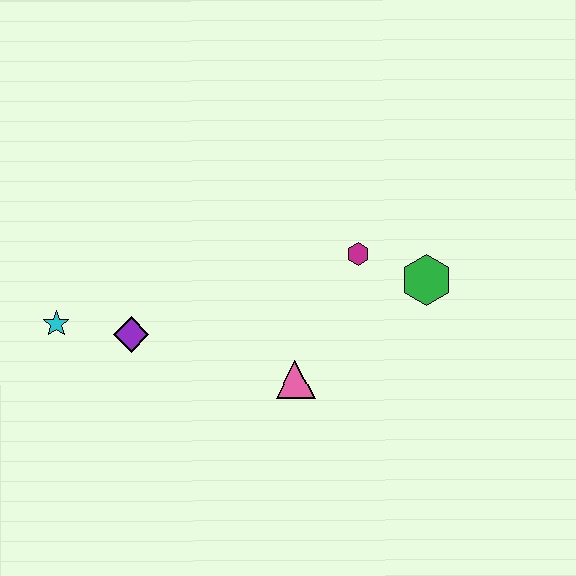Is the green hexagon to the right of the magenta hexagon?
Yes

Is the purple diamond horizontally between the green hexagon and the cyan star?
Yes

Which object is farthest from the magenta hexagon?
The cyan star is farthest from the magenta hexagon.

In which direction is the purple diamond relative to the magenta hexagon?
The purple diamond is to the left of the magenta hexagon.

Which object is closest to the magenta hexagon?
The green hexagon is closest to the magenta hexagon.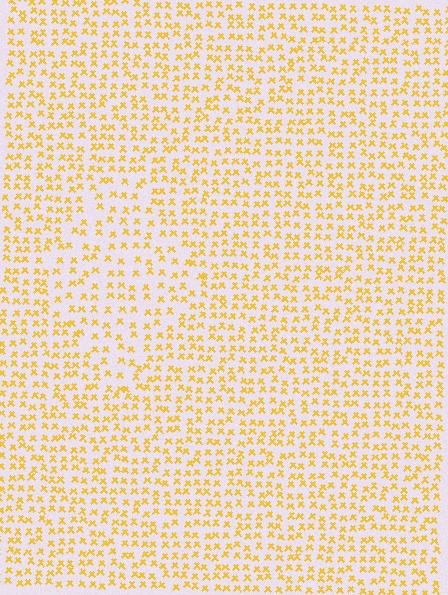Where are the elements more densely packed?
The elements are more densely packed outside the diamond boundary.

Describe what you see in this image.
The image contains small yellow elements arranged at two different densities. A diamond-shaped region is visible where the elements are less densely packed than the surrounding area.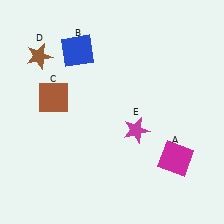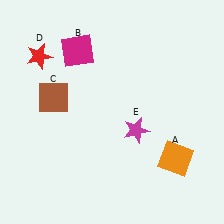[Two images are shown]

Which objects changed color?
A changed from magenta to orange. B changed from blue to magenta. D changed from brown to red.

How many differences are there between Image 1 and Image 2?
There are 3 differences between the two images.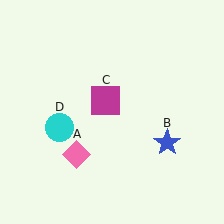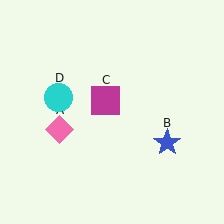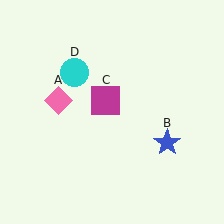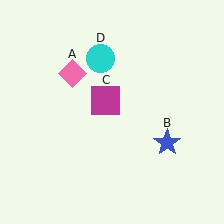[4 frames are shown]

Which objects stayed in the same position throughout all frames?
Blue star (object B) and magenta square (object C) remained stationary.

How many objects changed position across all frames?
2 objects changed position: pink diamond (object A), cyan circle (object D).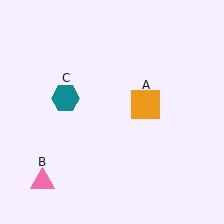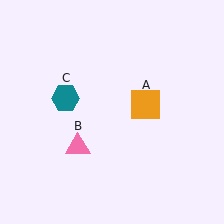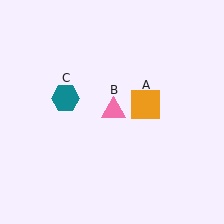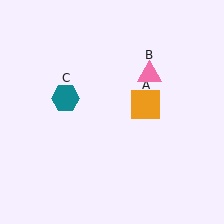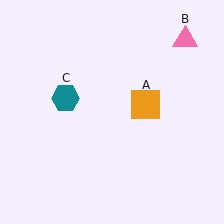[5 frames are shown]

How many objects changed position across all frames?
1 object changed position: pink triangle (object B).